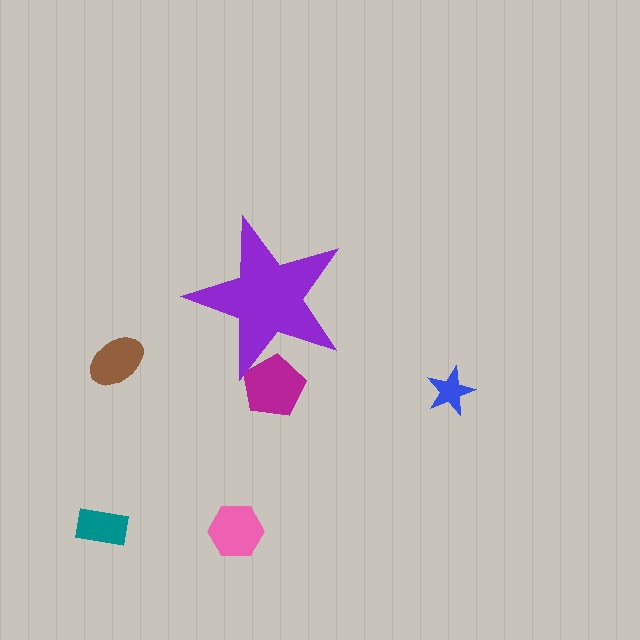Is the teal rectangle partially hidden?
No, the teal rectangle is fully visible.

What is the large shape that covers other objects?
A purple star.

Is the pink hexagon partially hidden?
No, the pink hexagon is fully visible.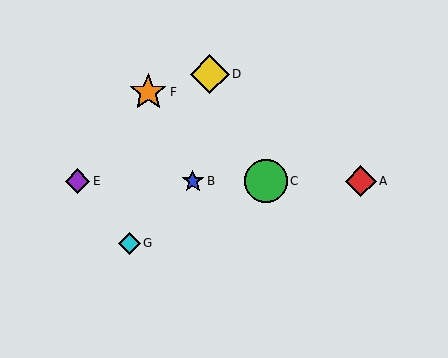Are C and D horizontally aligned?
No, C is at y≈181 and D is at y≈74.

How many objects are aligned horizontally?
4 objects (A, B, C, E) are aligned horizontally.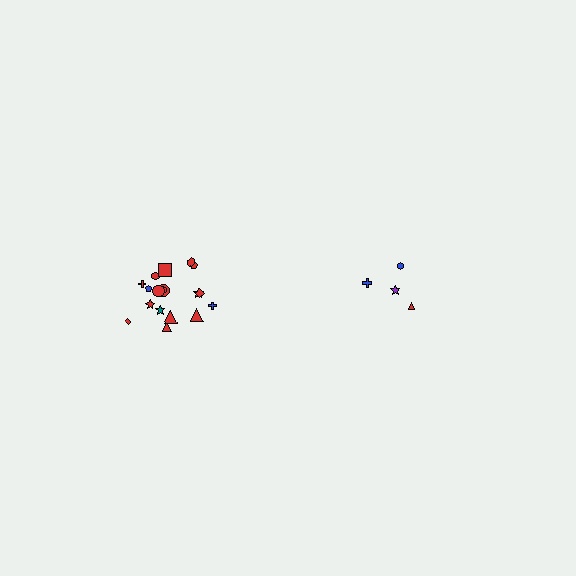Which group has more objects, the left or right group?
The left group.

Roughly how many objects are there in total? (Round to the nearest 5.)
Roughly 20 objects in total.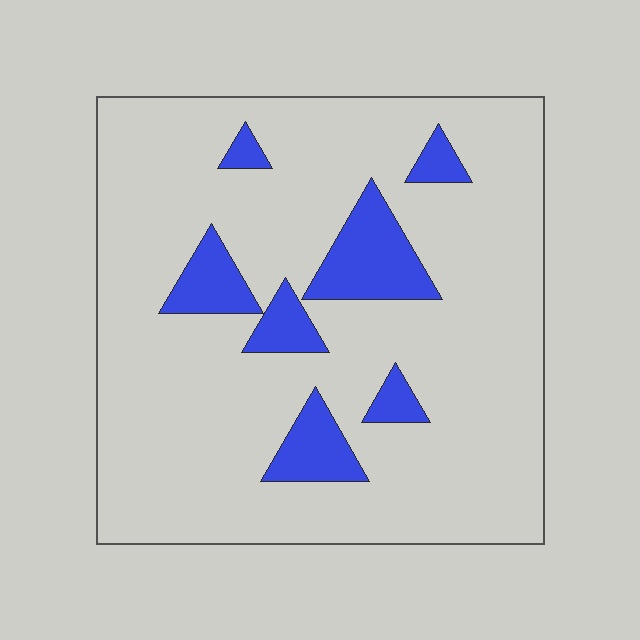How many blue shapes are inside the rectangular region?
7.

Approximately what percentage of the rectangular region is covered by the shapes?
Approximately 15%.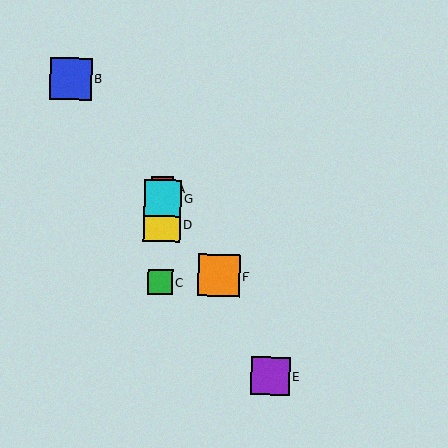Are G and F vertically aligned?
No, G is at x≈163 and F is at x≈219.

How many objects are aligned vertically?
4 objects (A, C, D, G) are aligned vertically.